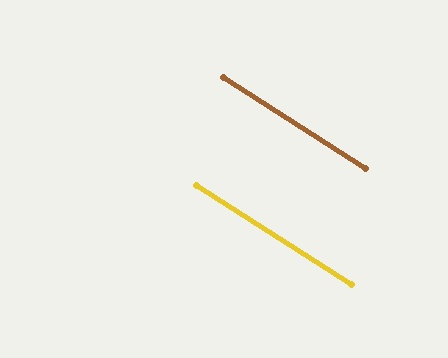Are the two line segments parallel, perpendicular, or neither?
Parallel — their directions differ by only 0.2°.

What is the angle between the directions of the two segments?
Approximately 0 degrees.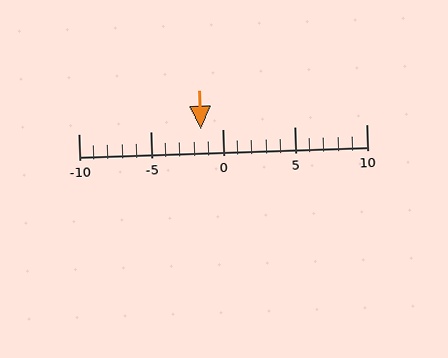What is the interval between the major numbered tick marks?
The major tick marks are spaced 5 units apart.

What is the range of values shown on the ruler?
The ruler shows values from -10 to 10.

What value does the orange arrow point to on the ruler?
The orange arrow points to approximately -2.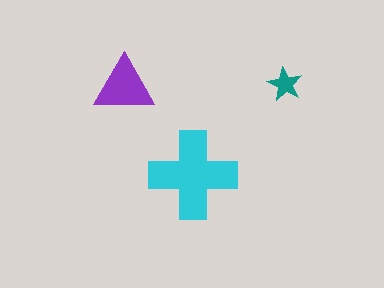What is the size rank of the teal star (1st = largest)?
3rd.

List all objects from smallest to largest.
The teal star, the purple triangle, the cyan cross.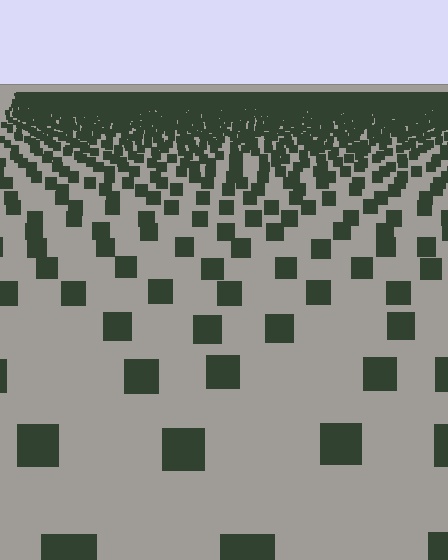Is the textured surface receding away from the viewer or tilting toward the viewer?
The surface is receding away from the viewer. Texture elements get smaller and denser toward the top.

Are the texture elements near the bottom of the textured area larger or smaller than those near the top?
Larger. Near the bottom, elements are closer to the viewer and appear at a bigger on-screen size.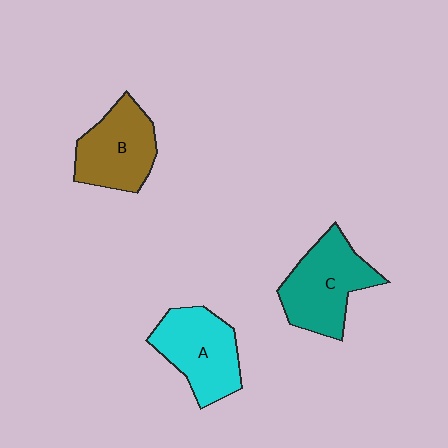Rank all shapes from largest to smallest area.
From largest to smallest: C (teal), A (cyan), B (brown).